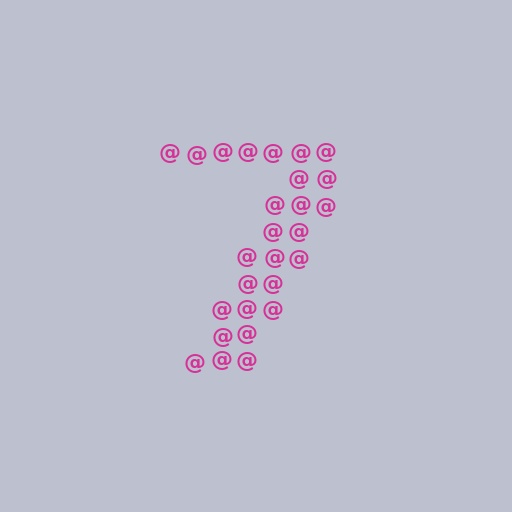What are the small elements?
The small elements are at signs.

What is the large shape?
The large shape is the digit 7.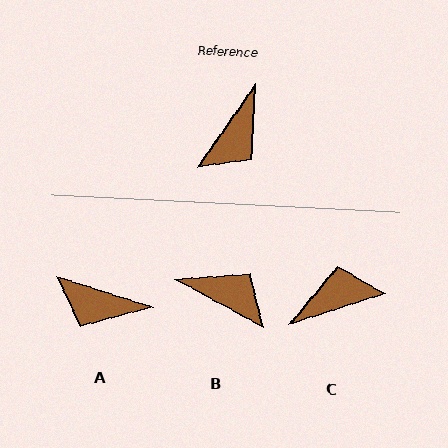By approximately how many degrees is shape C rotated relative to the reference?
Approximately 143 degrees counter-clockwise.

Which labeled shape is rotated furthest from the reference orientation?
C, about 143 degrees away.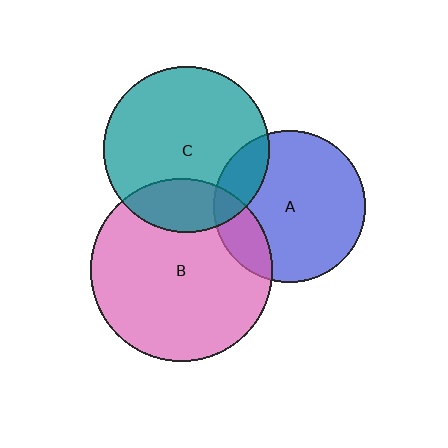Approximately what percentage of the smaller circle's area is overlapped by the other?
Approximately 15%.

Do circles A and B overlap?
Yes.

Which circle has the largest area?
Circle B (pink).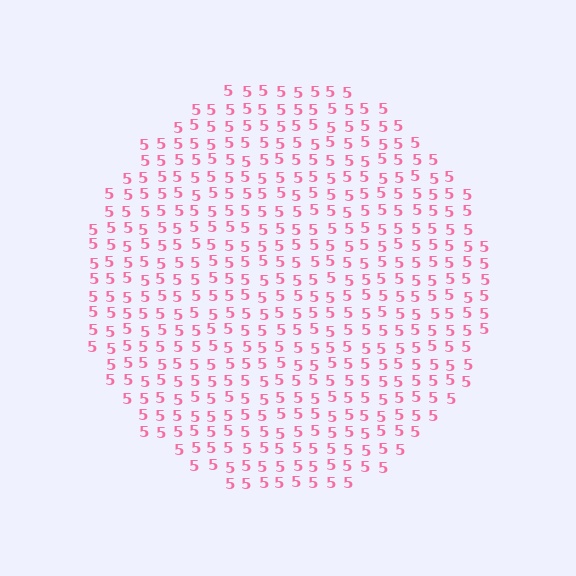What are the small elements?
The small elements are digit 5's.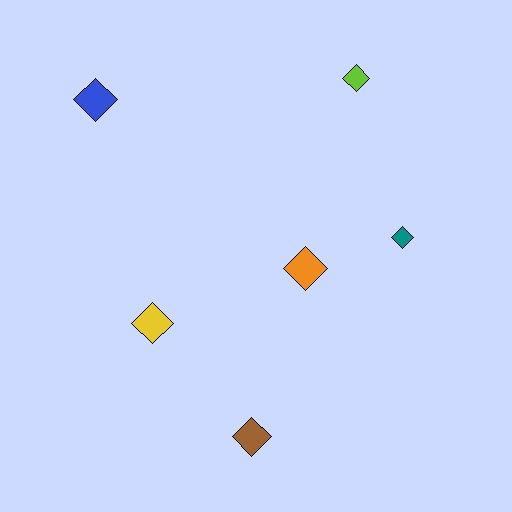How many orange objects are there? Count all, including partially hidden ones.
There is 1 orange object.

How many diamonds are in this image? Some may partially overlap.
There are 6 diamonds.